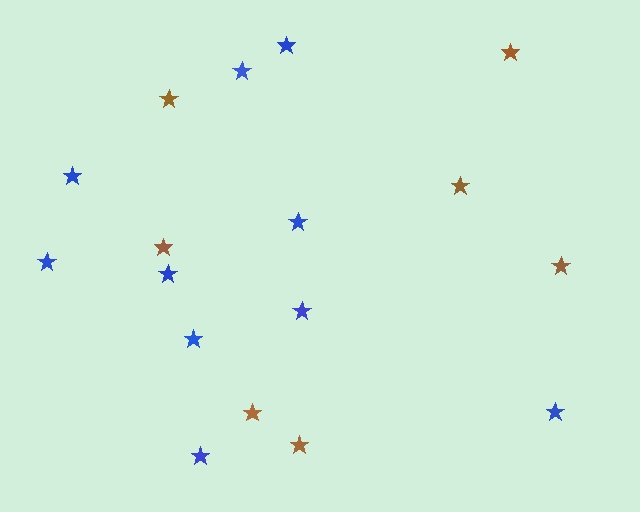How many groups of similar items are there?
There are 2 groups: one group of brown stars (7) and one group of blue stars (10).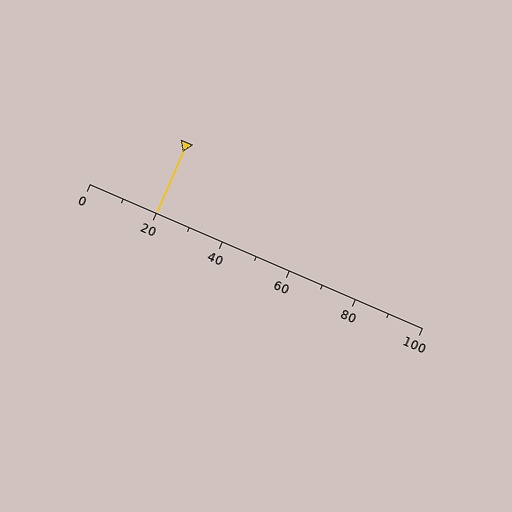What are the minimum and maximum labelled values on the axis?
The axis runs from 0 to 100.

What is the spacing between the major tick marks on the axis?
The major ticks are spaced 20 apart.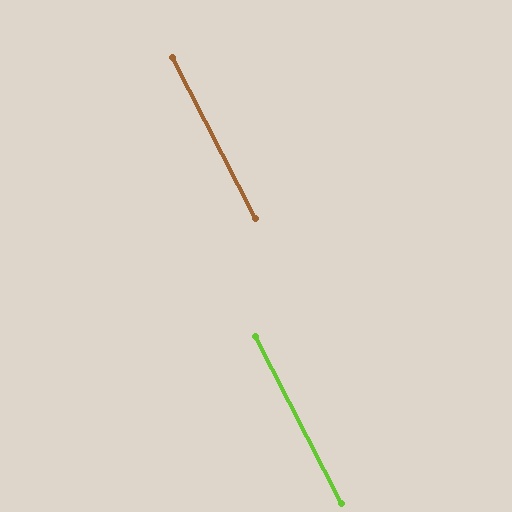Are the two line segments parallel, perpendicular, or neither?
Parallel — their directions differ by only 0.5°.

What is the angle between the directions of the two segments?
Approximately 0 degrees.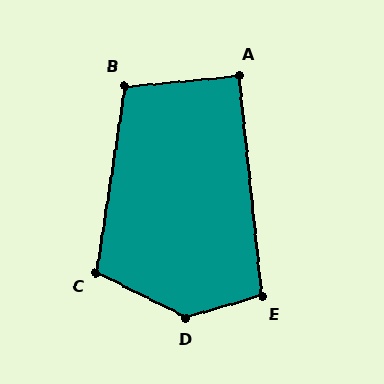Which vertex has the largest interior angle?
D, at approximately 138 degrees.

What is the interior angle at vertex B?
Approximately 104 degrees (obtuse).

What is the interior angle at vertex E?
Approximately 100 degrees (obtuse).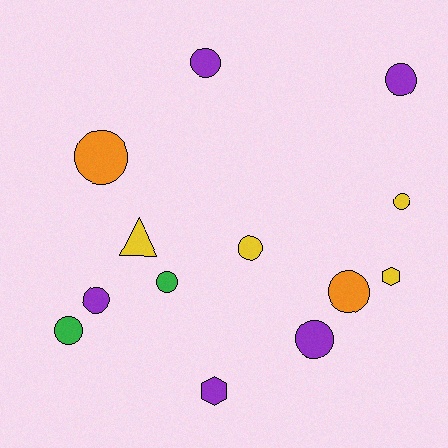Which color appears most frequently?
Purple, with 5 objects.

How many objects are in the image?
There are 13 objects.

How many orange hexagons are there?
There are no orange hexagons.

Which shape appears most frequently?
Circle, with 10 objects.